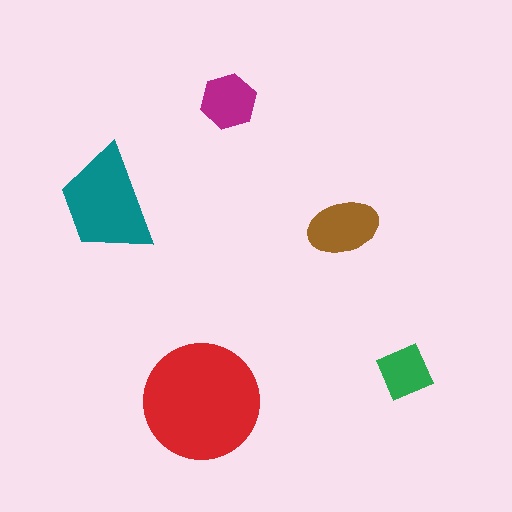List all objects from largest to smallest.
The red circle, the teal trapezoid, the brown ellipse, the magenta hexagon, the green square.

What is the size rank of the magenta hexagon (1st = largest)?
4th.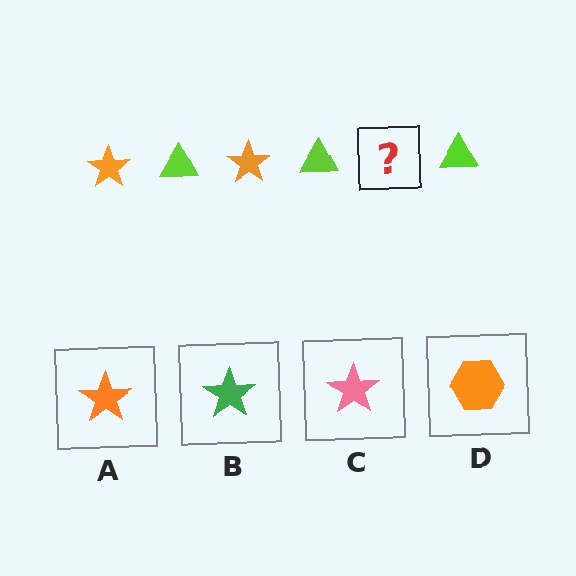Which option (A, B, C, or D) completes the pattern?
A.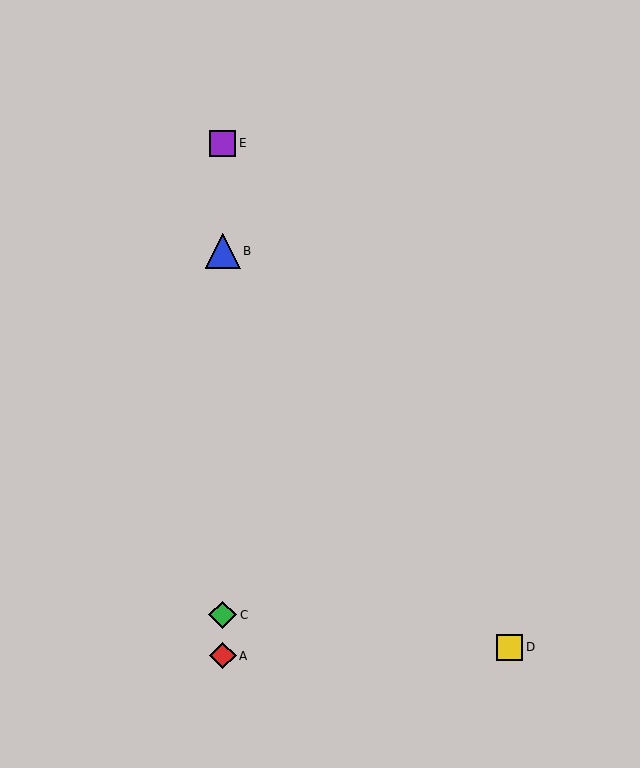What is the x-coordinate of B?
Object B is at x≈223.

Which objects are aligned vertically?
Objects A, B, C, E are aligned vertically.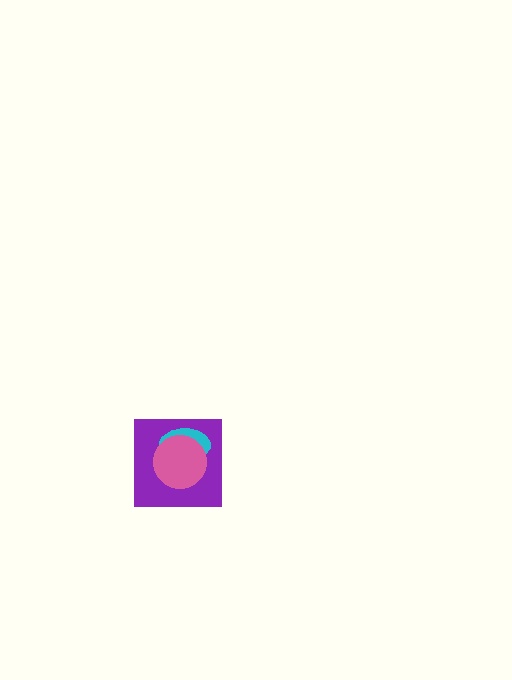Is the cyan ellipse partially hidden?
Yes, it is partially covered by another shape.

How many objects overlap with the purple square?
2 objects overlap with the purple square.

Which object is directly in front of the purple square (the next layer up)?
The cyan ellipse is directly in front of the purple square.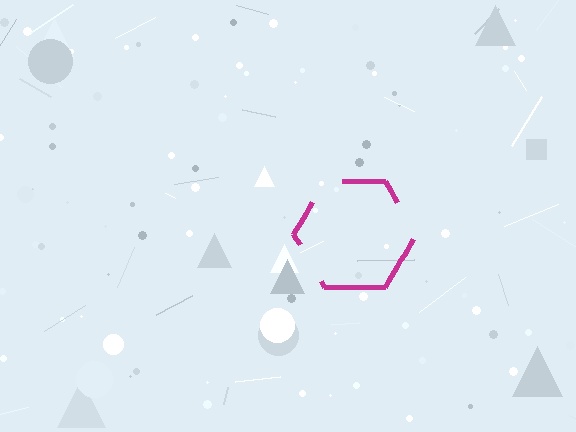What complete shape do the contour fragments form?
The contour fragments form a hexagon.